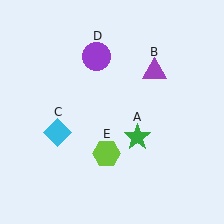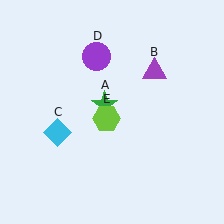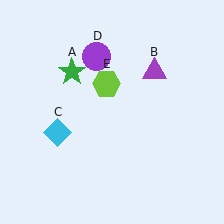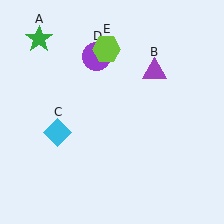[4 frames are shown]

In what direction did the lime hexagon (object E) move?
The lime hexagon (object E) moved up.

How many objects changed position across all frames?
2 objects changed position: green star (object A), lime hexagon (object E).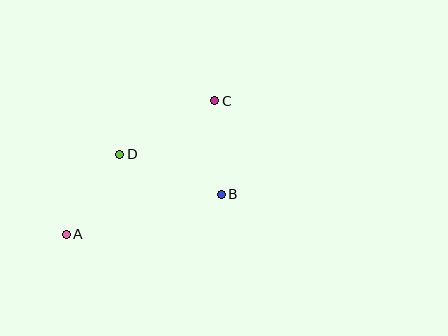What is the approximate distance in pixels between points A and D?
The distance between A and D is approximately 96 pixels.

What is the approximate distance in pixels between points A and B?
The distance between A and B is approximately 160 pixels.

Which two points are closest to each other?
Points B and C are closest to each other.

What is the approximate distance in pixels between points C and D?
The distance between C and D is approximately 109 pixels.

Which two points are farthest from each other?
Points A and C are farthest from each other.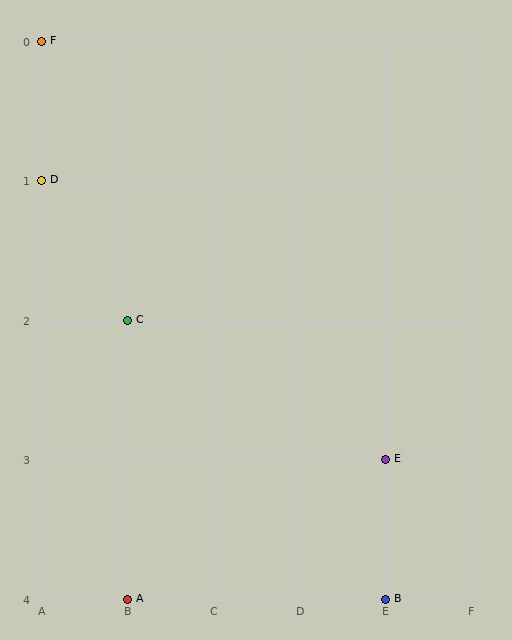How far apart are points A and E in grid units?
Points A and E are 3 columns and 1 row apart (about 3.2 grid units diagonally).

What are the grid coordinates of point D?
Point D is at grid coordinates (A, 1).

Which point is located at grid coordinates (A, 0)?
Point F is at (A, 0).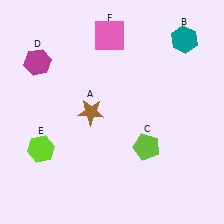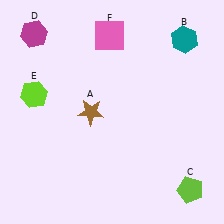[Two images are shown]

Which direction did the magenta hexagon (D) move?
The magenta hexagon (D) moved up.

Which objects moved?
The objects that moved are: the lime pentagon (C), the magenta hexagon (D), the lime hexagon (E).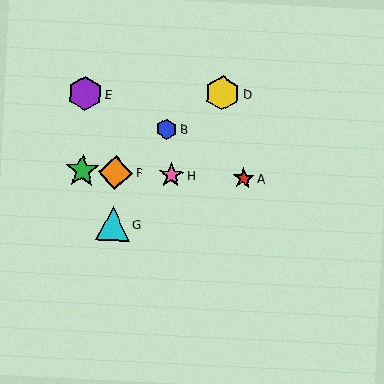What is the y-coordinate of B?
Object B is at y≈129.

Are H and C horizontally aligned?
Yes, both are at y≈175.